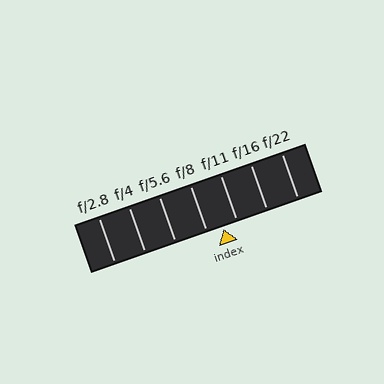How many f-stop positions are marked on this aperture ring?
There are 7 f-stop positions marked.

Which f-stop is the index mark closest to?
The index mark is closest to f/11.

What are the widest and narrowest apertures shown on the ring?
The widest aperture shown is f/2.8 and the narrowest is f/22.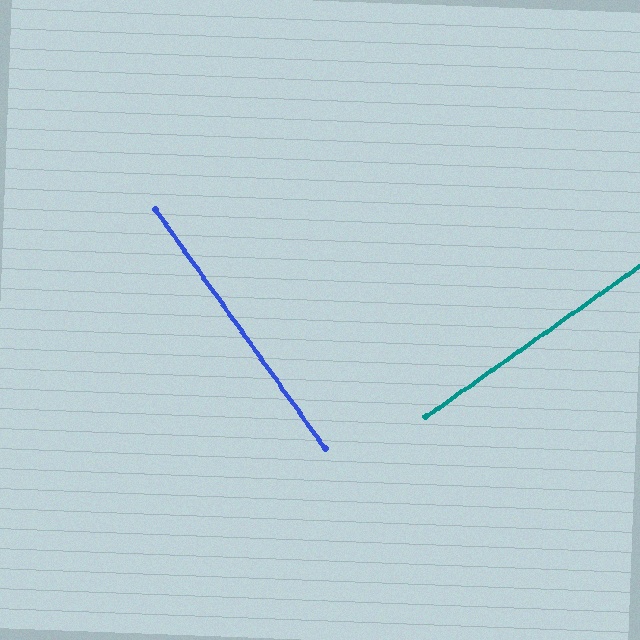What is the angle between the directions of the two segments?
Approximately 90 degrees.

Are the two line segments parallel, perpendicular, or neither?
Perpendicular — they meet at approximately 90°.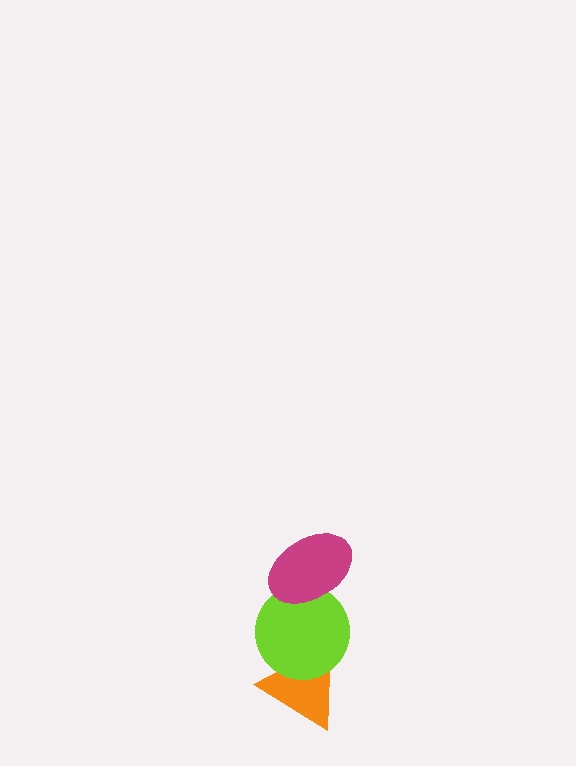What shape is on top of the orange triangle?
The lime circle is on top of the orange triangle.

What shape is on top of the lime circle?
The magenta ellipse is on top of the lime circle.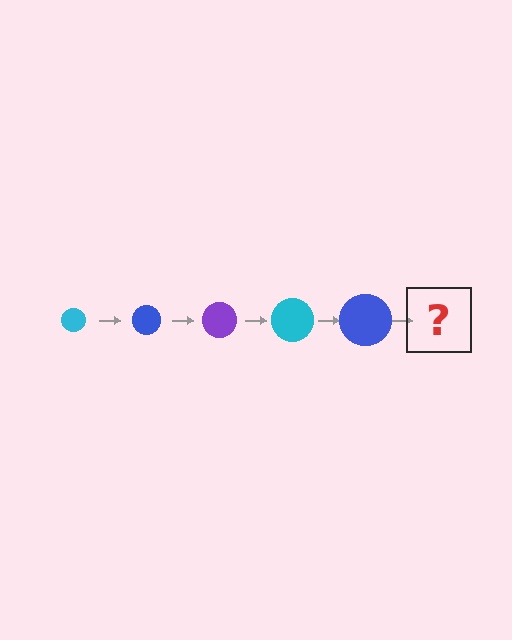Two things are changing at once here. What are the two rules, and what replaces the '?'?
The two rules are that the circle grows larger each step and the color cycles through cyan, blue, and purple. The '?' should be a purple circle, larger than the previous one.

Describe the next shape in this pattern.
It should be a purple circle, larger than the previous one.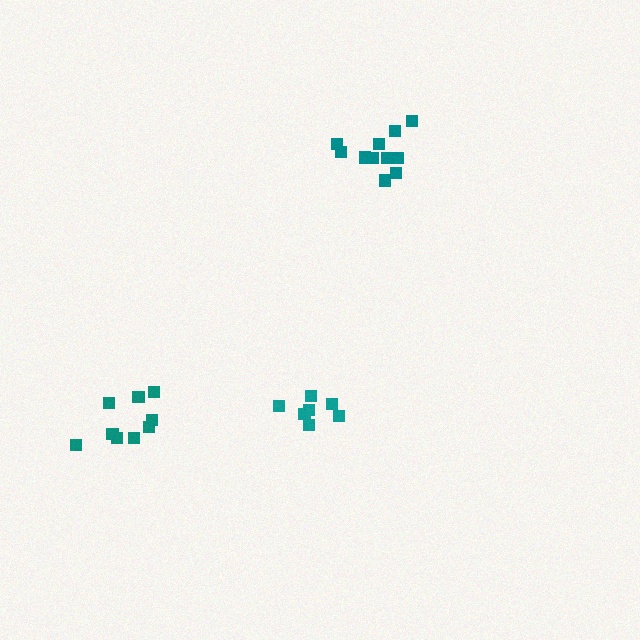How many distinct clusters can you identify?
There are 3 distinct clusters.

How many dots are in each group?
Group 1: 11 dots, Group 2: 7 dots, Group 3: 9 dots (27 total).